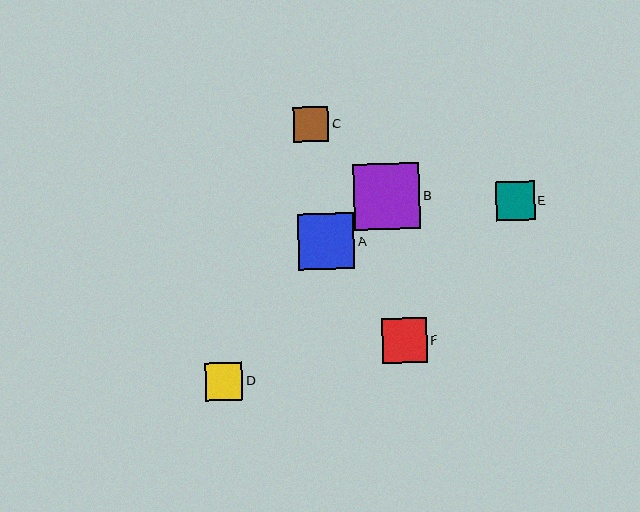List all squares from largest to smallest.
From largest to smallest: B, A, F, E, D, C.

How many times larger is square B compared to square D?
Square B is approximately 1.8 times the size of square D.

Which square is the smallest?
Square C is the smallest with a size of approximately 35 pixels.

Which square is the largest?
Square B is the largest with a size of approximately 66 pixels.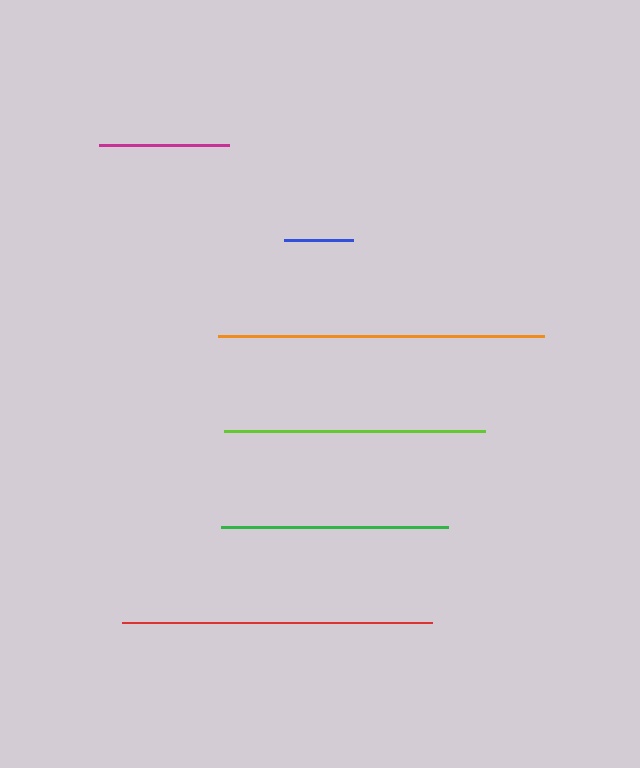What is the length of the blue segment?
The blue segment is approximately 69 pixels long.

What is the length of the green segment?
The green segment is approximately 227 pixels long.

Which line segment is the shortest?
The blue line is the shortest at approximately 69 pixels.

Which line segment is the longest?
The orange line is the longest at approximately 327 pixels.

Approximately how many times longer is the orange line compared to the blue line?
The orange line is approximately 4.7 times the length of the blue line.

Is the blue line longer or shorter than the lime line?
The lime line is longer than the blue line.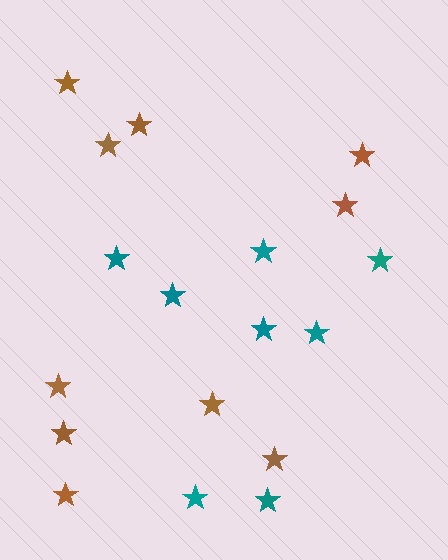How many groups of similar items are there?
There are 2 groups: one group of brown stars (10) and one group of teal stars (8).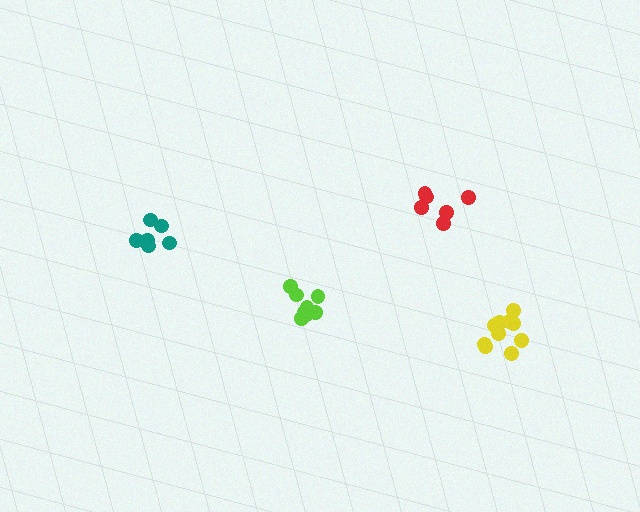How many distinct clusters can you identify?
There are 4 distinct clusters.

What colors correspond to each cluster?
The clusters are colored: teal, lime, yellow, red.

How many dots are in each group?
Group 1: 6 dots, Group 2: 8 dots, Group 3: 10 dots, Group 4: 6 dots (30 total).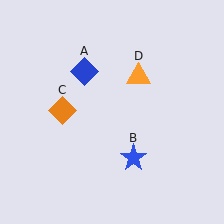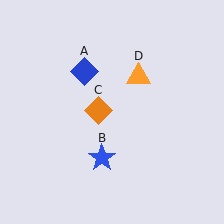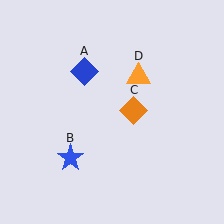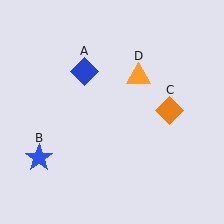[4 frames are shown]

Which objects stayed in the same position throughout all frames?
Blue diamond (object A) and orange triangle (object D) remained stationary.